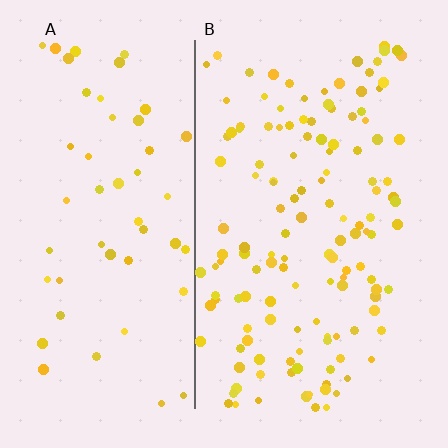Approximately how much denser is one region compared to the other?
Approximately 2.6× — region B over region A.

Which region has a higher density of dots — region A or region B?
B (the right).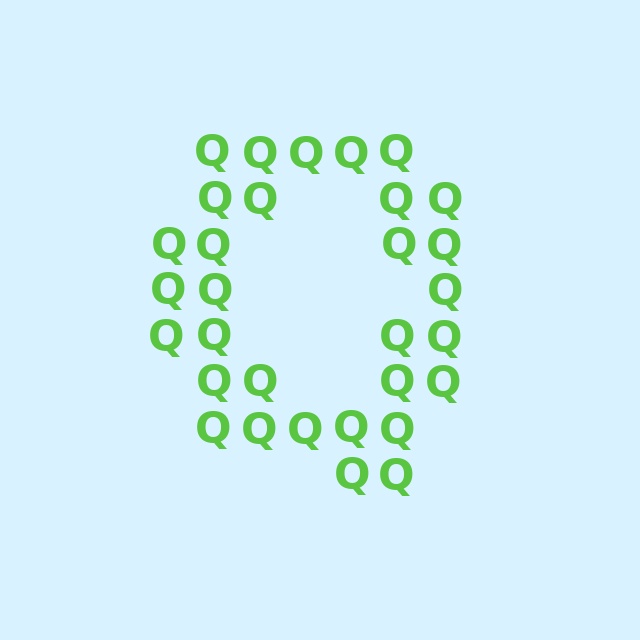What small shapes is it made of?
It is made of small letter Q's.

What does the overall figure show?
The overall figure shows the letter Q.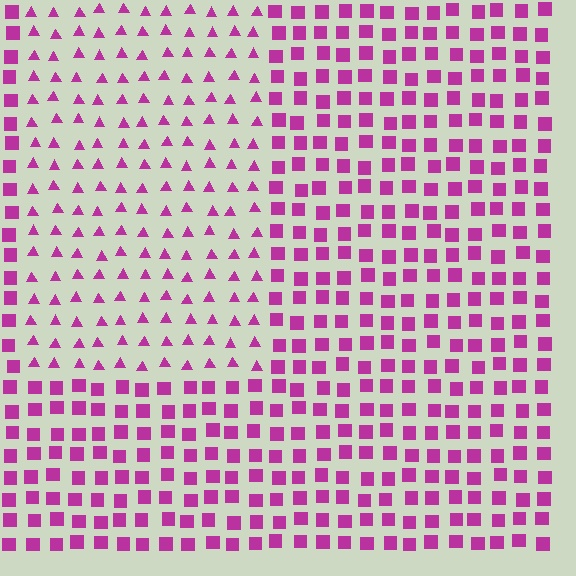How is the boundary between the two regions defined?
The boundary is defined by a change in element shape: triangles inside vs. squares outside. All elements share the same color and spacing.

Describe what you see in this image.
The image is filled with small magenta elements arranged in a uniform grid. A rectangle-shaped region contains triangles, while the surrounding area contains squares. The boundary is defined purely by the change in element shape.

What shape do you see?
I see a rectangle.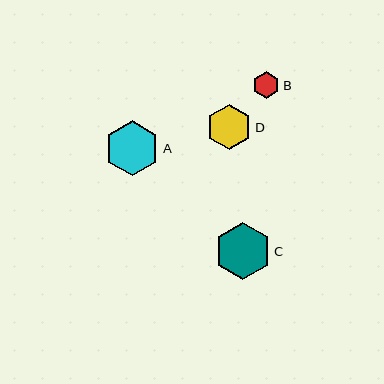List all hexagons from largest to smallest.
From largest to smallest: C, A, D, B.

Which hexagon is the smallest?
Hexagon B is the smallest with a size of approximately 27 pixels.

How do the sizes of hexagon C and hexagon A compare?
Hexagon C and hexagon A are approximately the same size.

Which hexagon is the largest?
Hexagon C is the largest with a size of approximately 56 pixels.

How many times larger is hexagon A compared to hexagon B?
Hexagon A is approximately 2.1 times the size of hexagon B.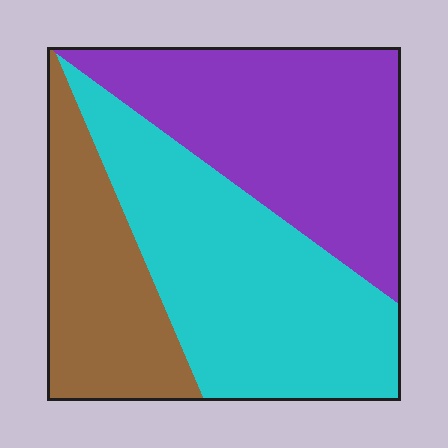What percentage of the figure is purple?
Purple covers about 35% of the figure.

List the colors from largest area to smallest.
From largest to smallest: cyan, purple, brown.